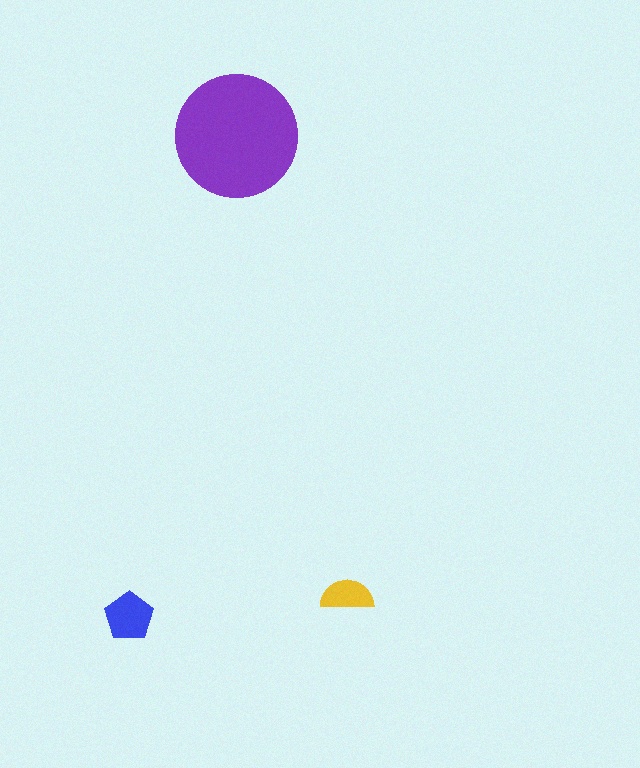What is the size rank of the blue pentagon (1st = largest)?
2nd.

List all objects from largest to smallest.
The purple circle, the blue pentagon, the yellow semicircle.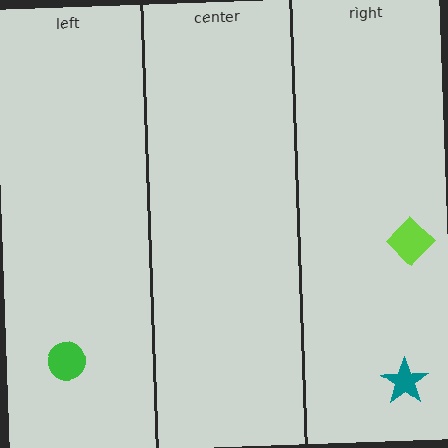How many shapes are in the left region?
1.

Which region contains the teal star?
The right region.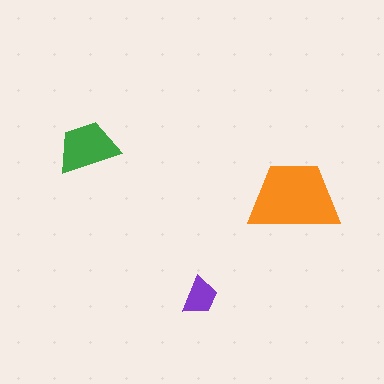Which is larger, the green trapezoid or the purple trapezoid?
The green one.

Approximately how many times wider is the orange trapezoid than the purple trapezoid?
About 2.5 times wider.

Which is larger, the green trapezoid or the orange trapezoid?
The orange one.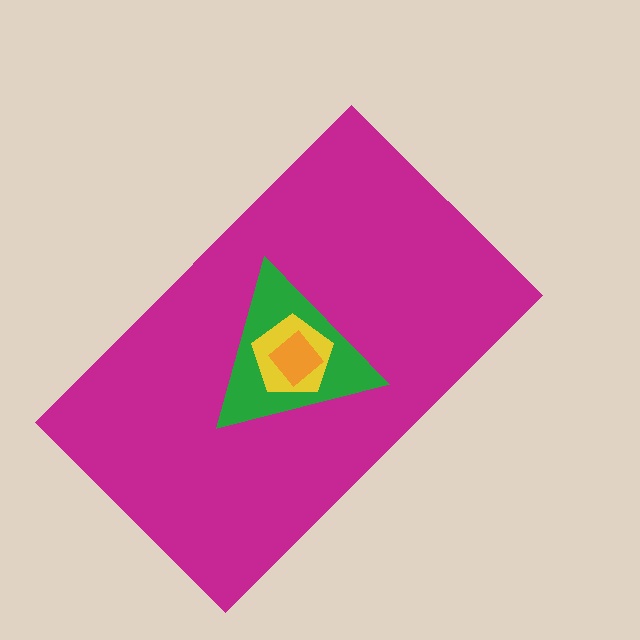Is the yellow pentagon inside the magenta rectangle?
Yes.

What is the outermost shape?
The magenta rectangle.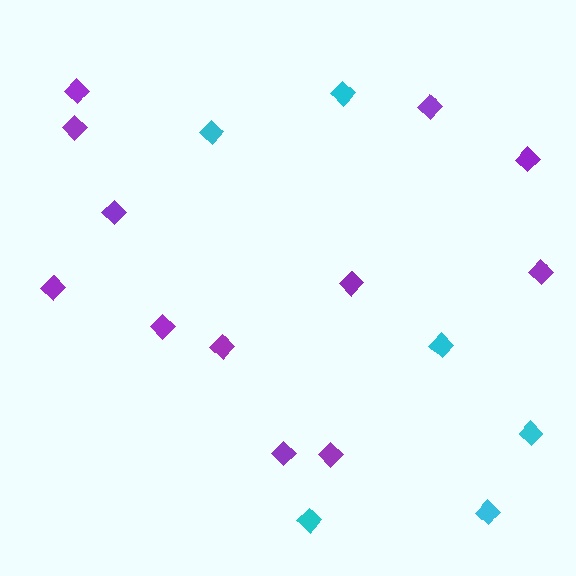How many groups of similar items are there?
There are 2 groups: one group of cyan diamonds (6) and one group of purple diamonds (12).